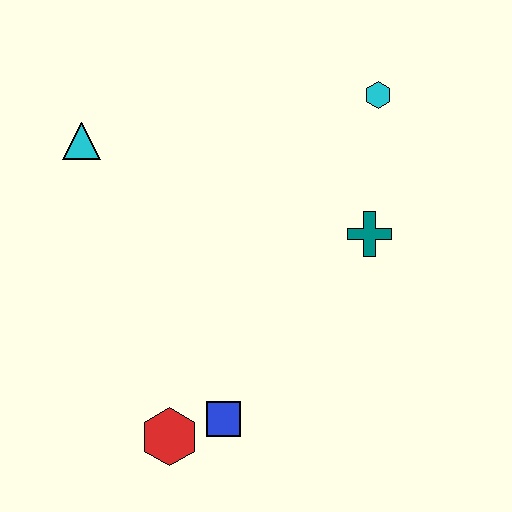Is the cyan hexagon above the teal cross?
Yes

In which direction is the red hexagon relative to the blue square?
The red hexagon is to the left of the blue square.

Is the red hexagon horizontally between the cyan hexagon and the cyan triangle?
Yes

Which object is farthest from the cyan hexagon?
The red hexagon is farthest from the cyan hexagon.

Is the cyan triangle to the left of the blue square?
Yes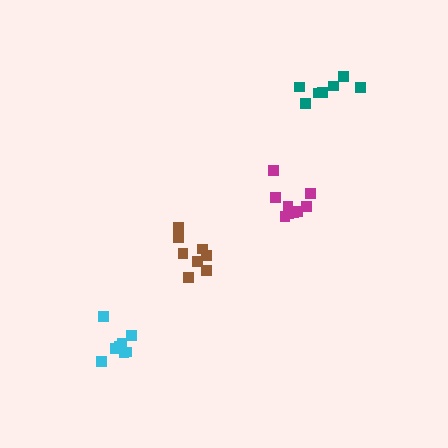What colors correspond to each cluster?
The clusters are colored: teal, cyan, brown, magenta.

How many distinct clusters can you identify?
There are 4 distinct clusters.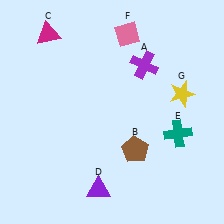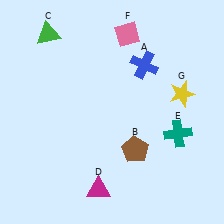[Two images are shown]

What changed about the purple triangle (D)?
In Image 1, D is purple. In Image 2, it changed to magenta.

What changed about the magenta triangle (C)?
In Image 1, C is magenta. In Image 2, it changed to green.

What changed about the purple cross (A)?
In Image 1, A is purple. In Image 2, it changed to blue.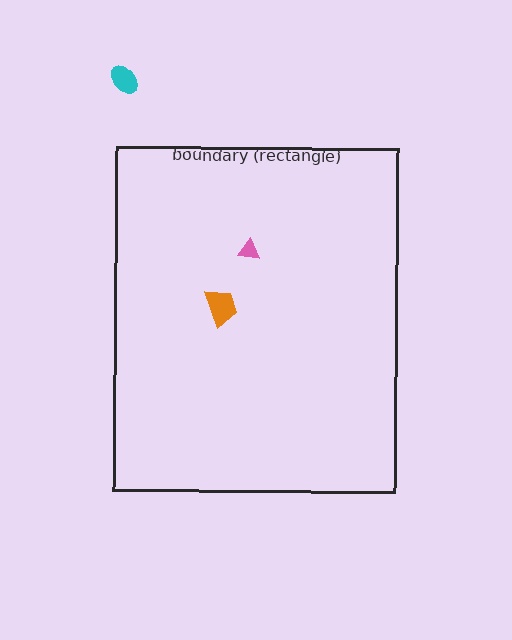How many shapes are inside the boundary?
2 inside, 1 outside.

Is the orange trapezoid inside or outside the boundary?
Inside.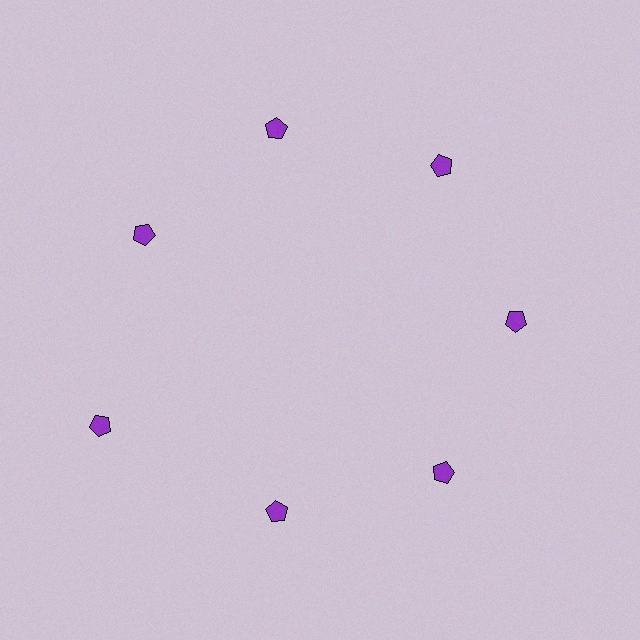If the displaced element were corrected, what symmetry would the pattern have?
It would have 7-fold rotational symmetry — the pattern would map onto itself every 51 degrees.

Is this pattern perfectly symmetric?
No. The 7 purple pentagons are arranged in a ring, but one element near the 8 o'clock position is pushed outward from the center, breaking the 7-fold rotational symmetry.